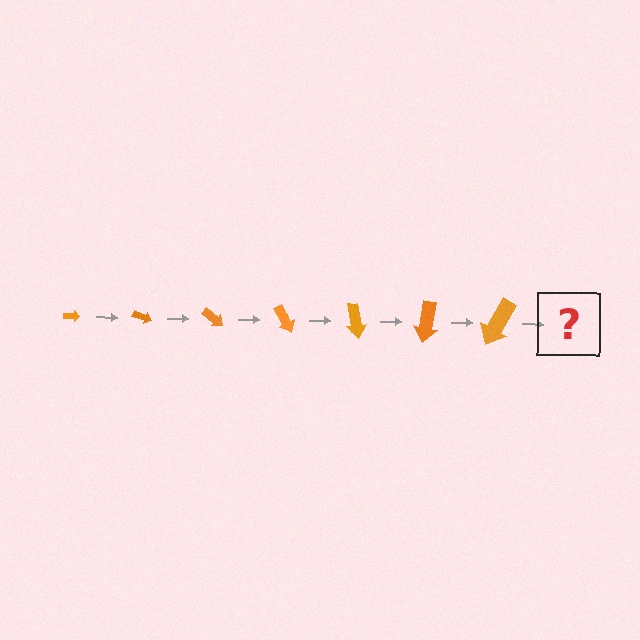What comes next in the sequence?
The next element should be an arrow, larger than the previous one and rotated 140 degrees from the start.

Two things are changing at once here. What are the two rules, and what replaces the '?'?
The two rules are that the arrow grows larger each step and it rotates 20 degrees each step. The '?' should be an arrow, larger than the previous one and rotated 140 degrees from the start.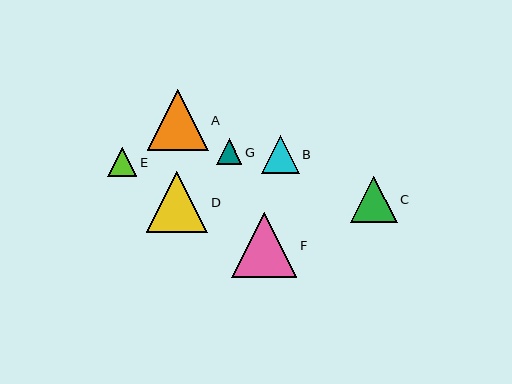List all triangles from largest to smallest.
From largest to smallest: F, D, A, C, B, E, G.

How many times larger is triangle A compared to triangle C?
Triangle A is approximately 1.3 times the size of triangle C.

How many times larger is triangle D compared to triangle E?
Triangle D is approximately 2.1 times the size of triangle E.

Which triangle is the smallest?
Triangle G is the smallest with a size of approximately 26 pixels.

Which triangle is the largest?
Triangle F is the largest with a size of approximately 65 pixels.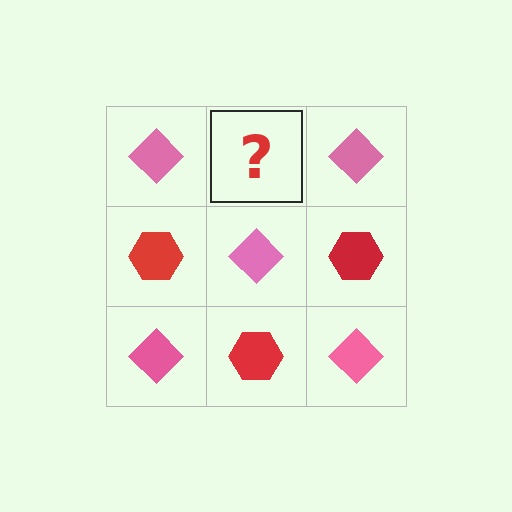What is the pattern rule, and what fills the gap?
The rule is that it alternates pink diamond and red hexagon in a checkerboard pattern. The gap should be filled with a red hexagon.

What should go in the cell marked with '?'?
The missing cell should contain a red hexagon.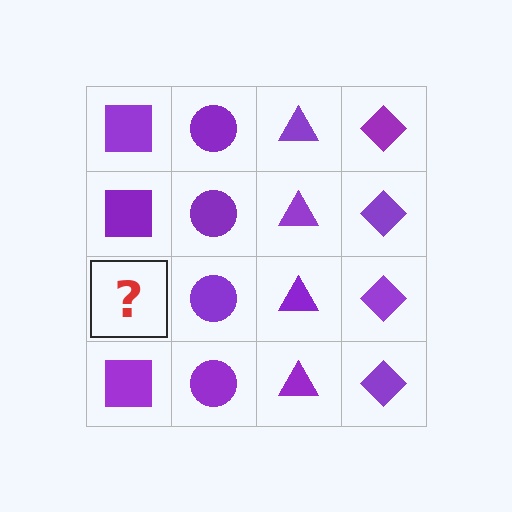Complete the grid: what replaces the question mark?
The question mark should be replaced with a purple square.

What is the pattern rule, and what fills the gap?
The rule is that each column has a consistent shape. The gap should be filled with a purple square.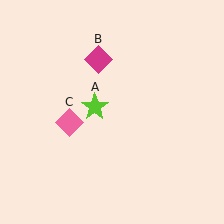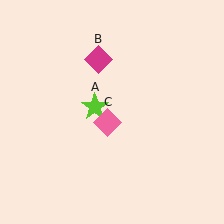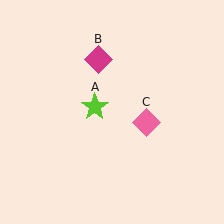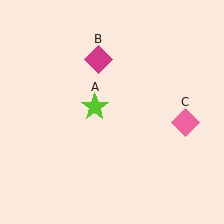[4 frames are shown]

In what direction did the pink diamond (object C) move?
The pink diamond (object C) moved right.